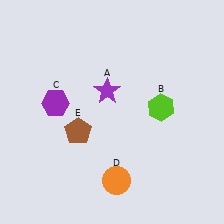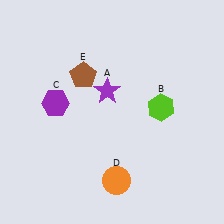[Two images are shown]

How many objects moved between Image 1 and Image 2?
1 object moved between the two images.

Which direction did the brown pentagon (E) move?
The brown pentagon (E) moved up.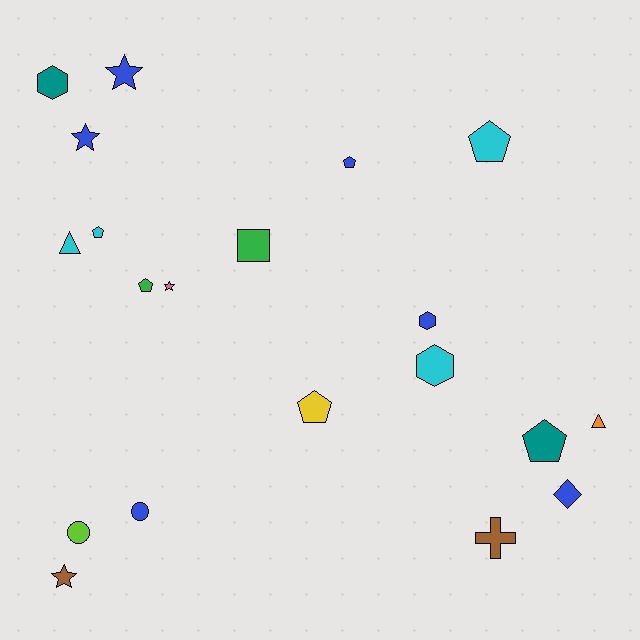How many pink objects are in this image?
There is 1 pink object.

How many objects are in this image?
There are 20 objects.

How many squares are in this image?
There is 1 square.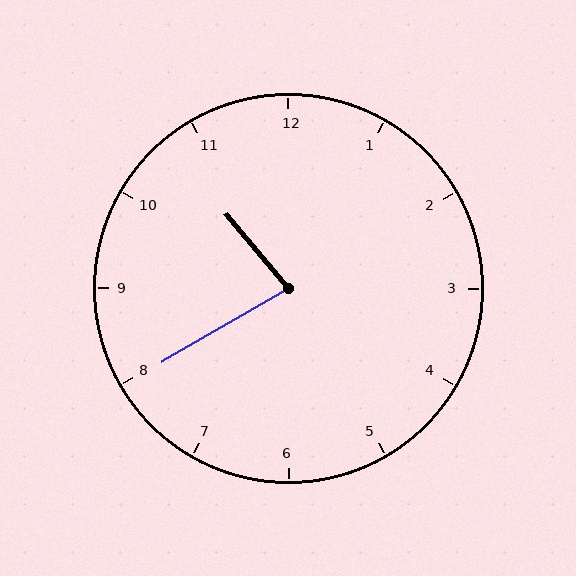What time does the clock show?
10:40.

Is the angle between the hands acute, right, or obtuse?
It is acute.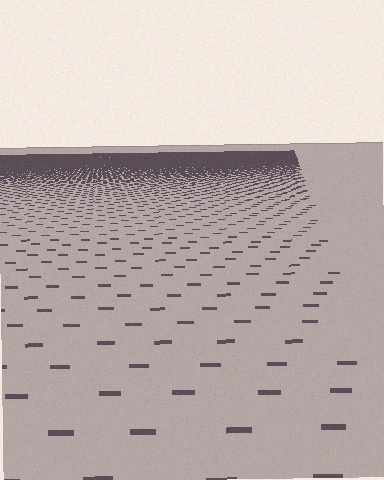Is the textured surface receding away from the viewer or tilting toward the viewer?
The surface is receding away from the viewer. Texture elements get smaller and denser toward the top.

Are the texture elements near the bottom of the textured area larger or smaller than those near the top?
Larger. Near the bottom, elements are closer to the viewer and appear at a bigger on-screen size.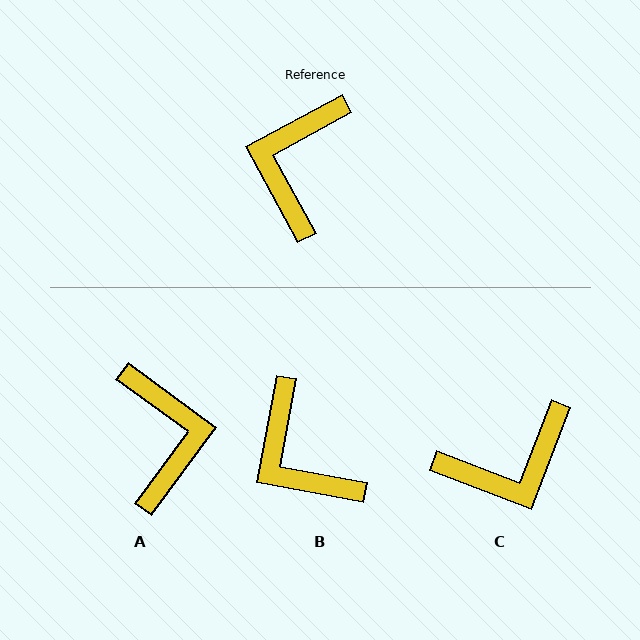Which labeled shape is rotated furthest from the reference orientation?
A, about 155 degrees away.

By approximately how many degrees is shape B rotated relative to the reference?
Approximately 51 degrees counter-clockwise.